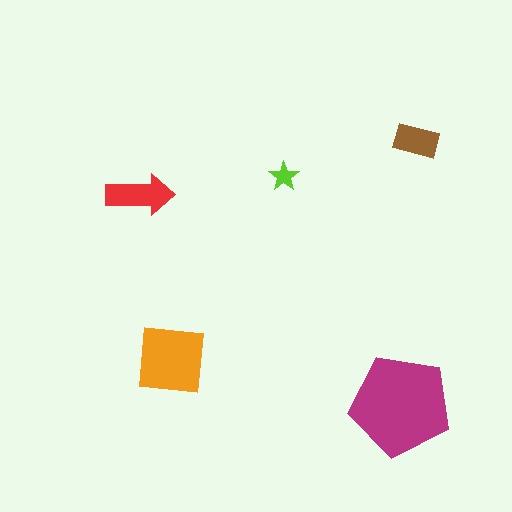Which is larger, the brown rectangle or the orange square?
The orange square.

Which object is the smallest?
The lime star.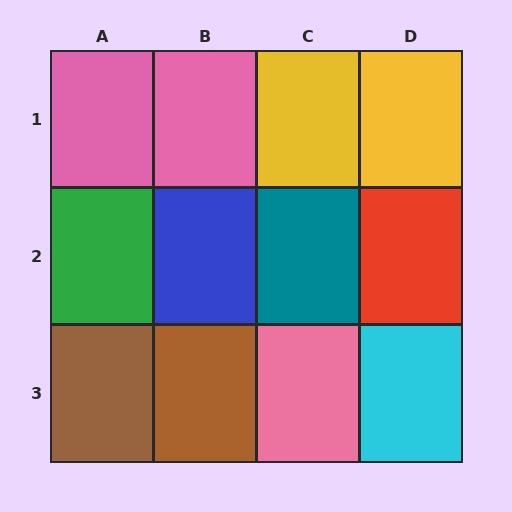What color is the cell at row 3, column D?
Cyan.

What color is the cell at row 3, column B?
Brown.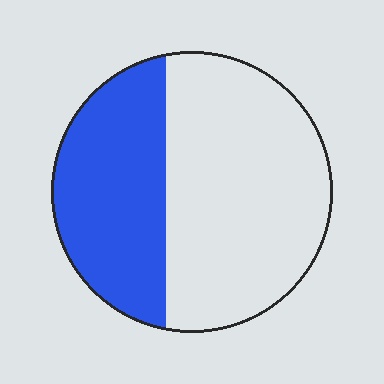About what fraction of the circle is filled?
About three eighths (3/8).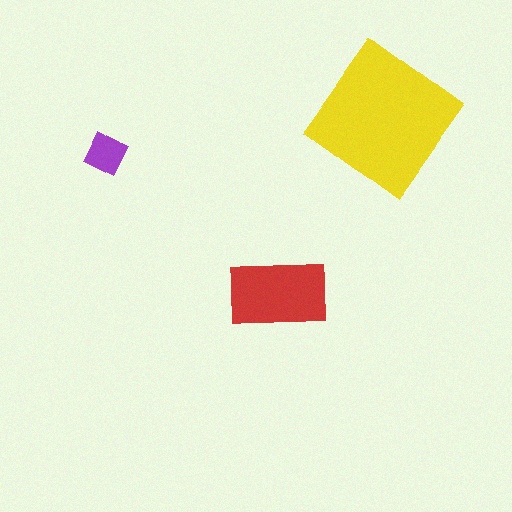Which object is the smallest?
The purple diamond.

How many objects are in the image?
There are 3 objects in the image.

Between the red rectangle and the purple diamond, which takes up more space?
The red rectangle.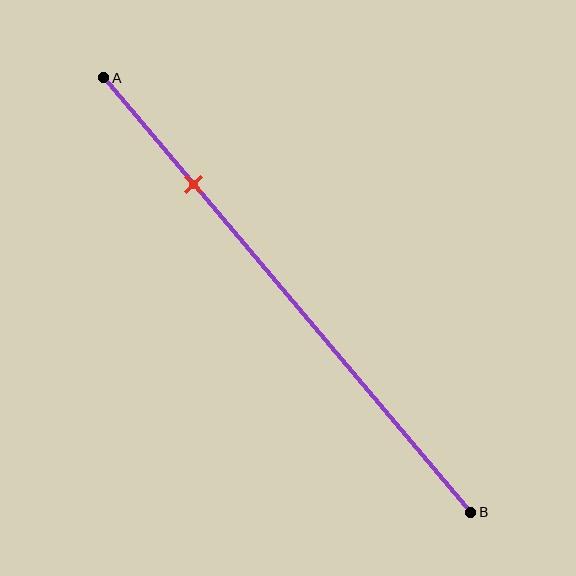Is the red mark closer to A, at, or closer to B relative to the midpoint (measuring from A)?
The red mark is closer to point A than the midpoint of segment AB.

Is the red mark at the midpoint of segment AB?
No, the mark is at about 25% from A, not at the 50% midpoint.